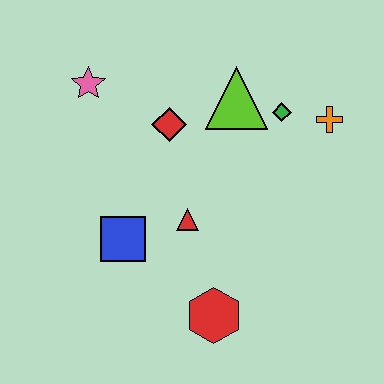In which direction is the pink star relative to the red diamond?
The pink star is to the left of the red diamond.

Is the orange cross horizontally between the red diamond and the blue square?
No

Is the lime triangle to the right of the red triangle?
Yes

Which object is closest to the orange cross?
The green diamond is closest to the orange cross.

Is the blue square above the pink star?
No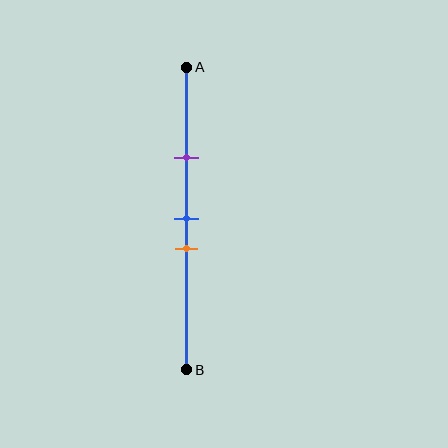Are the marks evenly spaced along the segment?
No, the marks are not evenly spaced.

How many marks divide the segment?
There are 3 marks dividing the segment.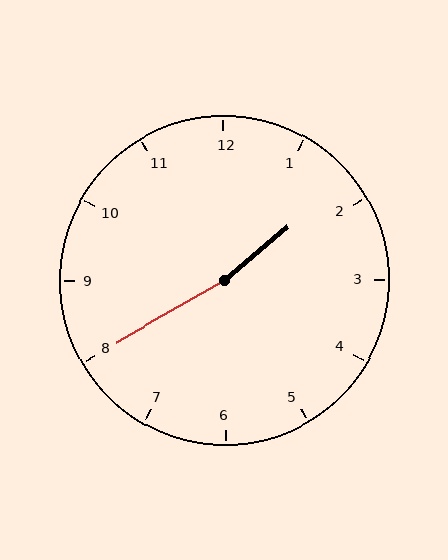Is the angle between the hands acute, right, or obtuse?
It is obtuse.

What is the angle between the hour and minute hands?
Approximately 170 degrees.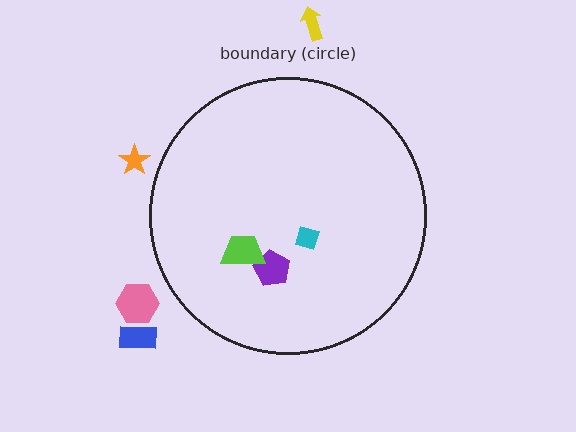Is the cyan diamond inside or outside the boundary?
Inside.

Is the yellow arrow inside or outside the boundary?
Outside.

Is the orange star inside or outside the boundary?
Outside.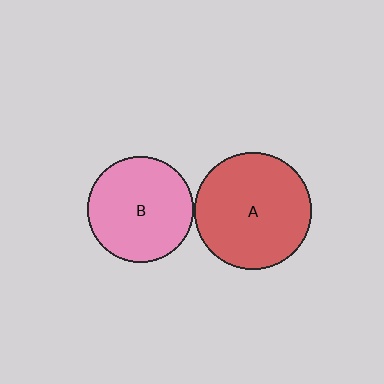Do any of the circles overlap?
No, none of the circles overlap.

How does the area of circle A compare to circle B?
Approximately 1.2 times.